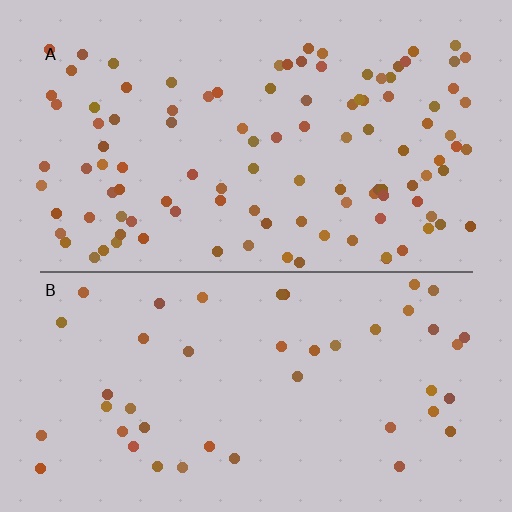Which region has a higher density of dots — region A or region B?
A (the top).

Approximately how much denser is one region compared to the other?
Approximately 2.4× — region A over region B.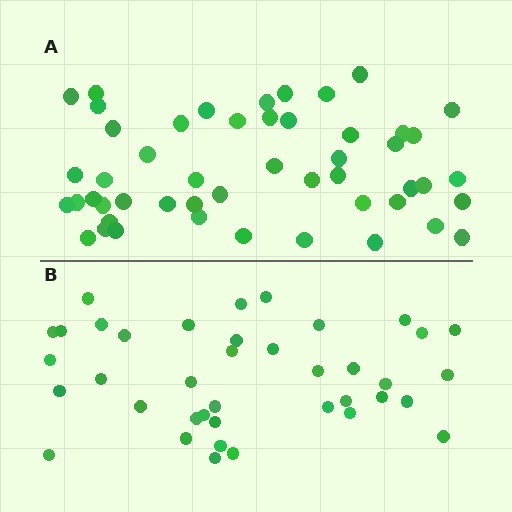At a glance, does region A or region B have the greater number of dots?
Region A (the top region) has more dots.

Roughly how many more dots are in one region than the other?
Region A has roughly 12 or so more dots than region B.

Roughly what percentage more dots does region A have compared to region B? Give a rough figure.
About 30% more.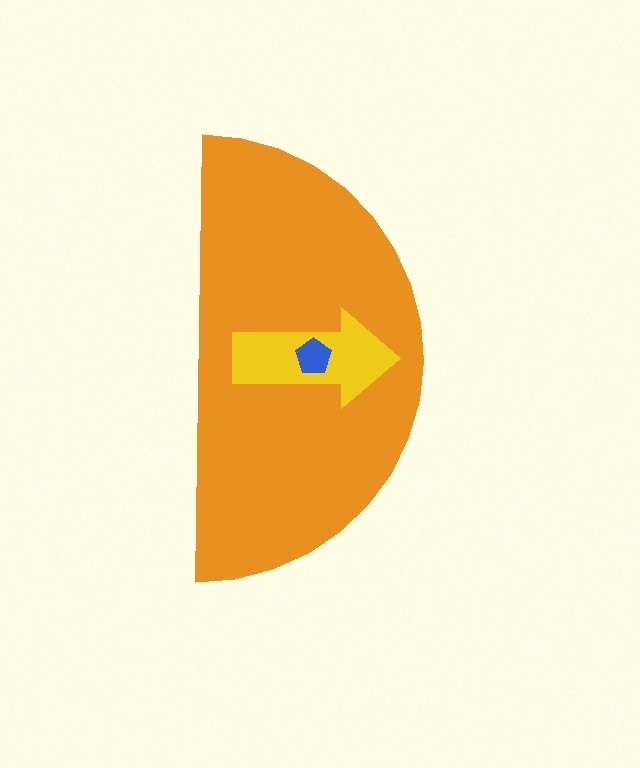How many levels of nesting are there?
3.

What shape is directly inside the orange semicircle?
The yellow arrow.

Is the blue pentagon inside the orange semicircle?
Yes.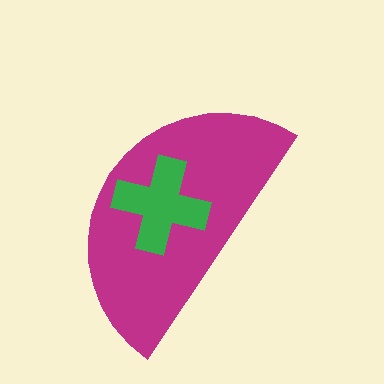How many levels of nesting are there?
2.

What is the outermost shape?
The magenta semicircle.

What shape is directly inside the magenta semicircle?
The green cross.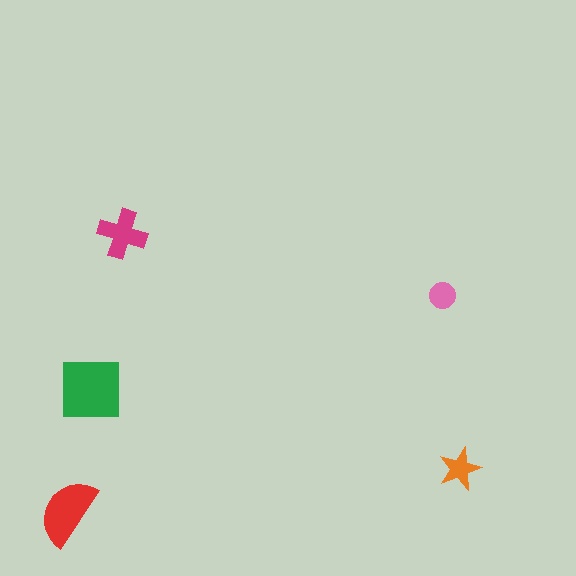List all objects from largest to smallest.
The green square, the red semicircle, the magenta cross, the orange star, the pink circle.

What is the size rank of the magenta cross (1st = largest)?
3rd.